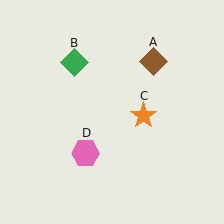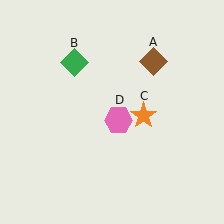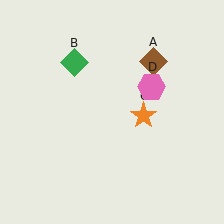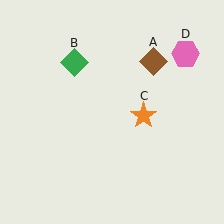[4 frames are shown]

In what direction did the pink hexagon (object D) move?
The pink hexagon (object D) moved up and to the right.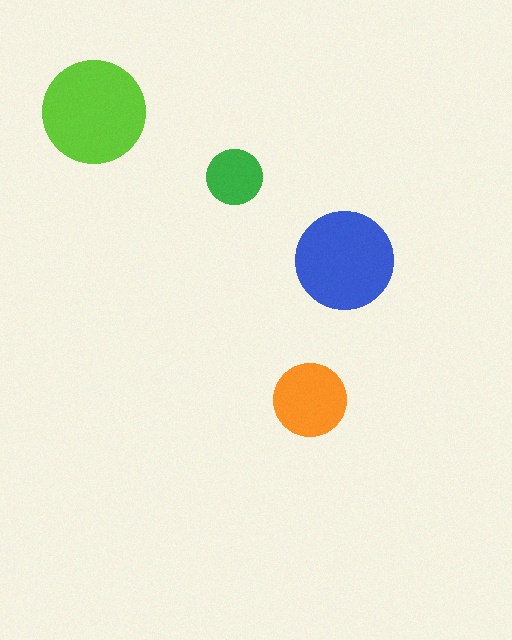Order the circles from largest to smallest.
the lime one, the blue one, the orange one, the green one.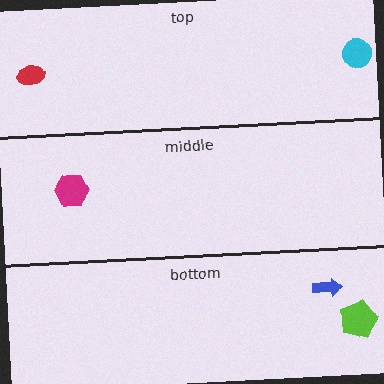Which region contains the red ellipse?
The top region.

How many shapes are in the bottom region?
2.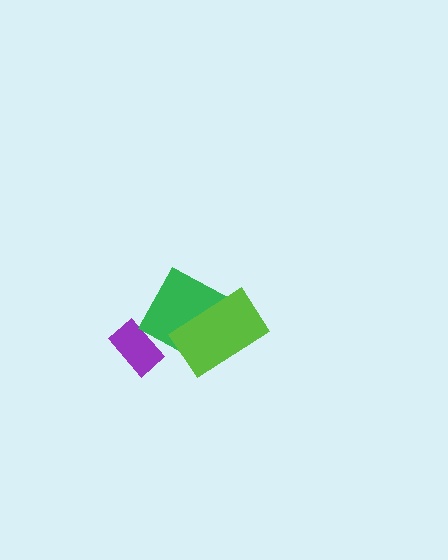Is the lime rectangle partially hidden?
No, no other shape covers it.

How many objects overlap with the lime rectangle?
1 object overlaps with the lime rectangle.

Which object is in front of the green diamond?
The lime rectangle is in front of the green diamond.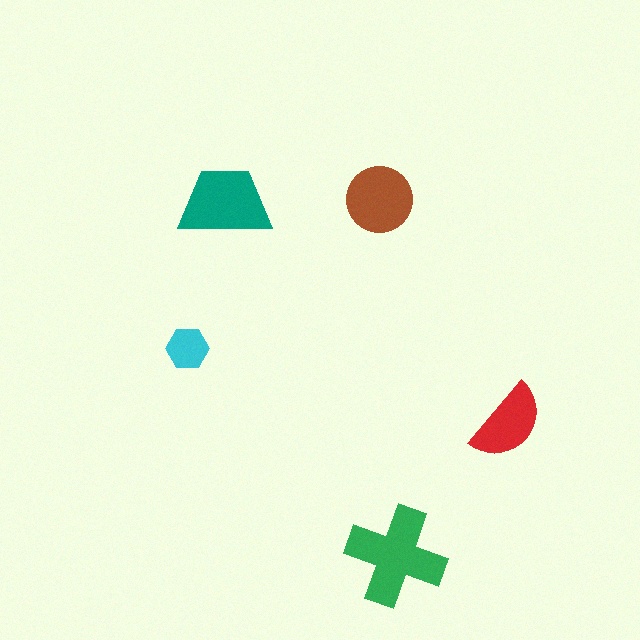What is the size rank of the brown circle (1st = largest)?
3rd.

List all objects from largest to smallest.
The green cross, the teal trapezoid, the brown circle, the red semicircle, the cyan hexagon.